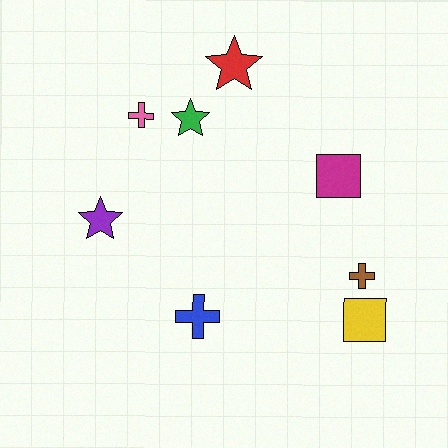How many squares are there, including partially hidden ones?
There are 2 squares.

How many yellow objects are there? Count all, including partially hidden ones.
There is 1 yellow object.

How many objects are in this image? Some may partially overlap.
There are 8 objects.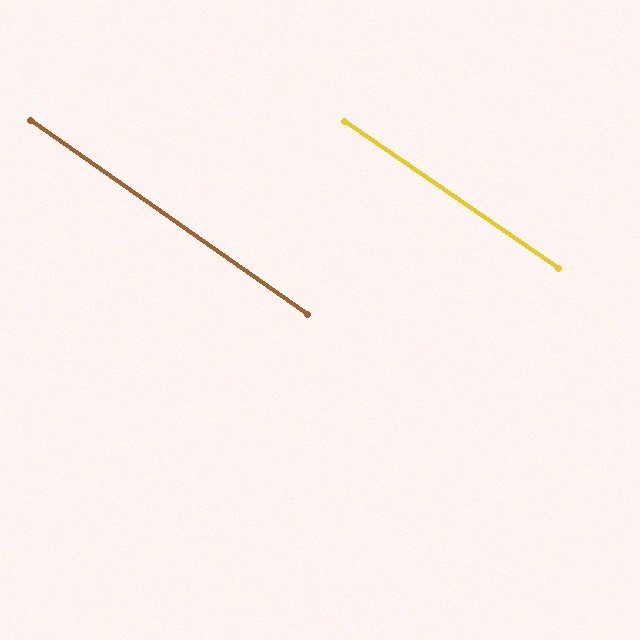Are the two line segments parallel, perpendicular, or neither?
Parallel — their directions differ by only 0.4°.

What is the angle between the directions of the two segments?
Approximately 0 degrees.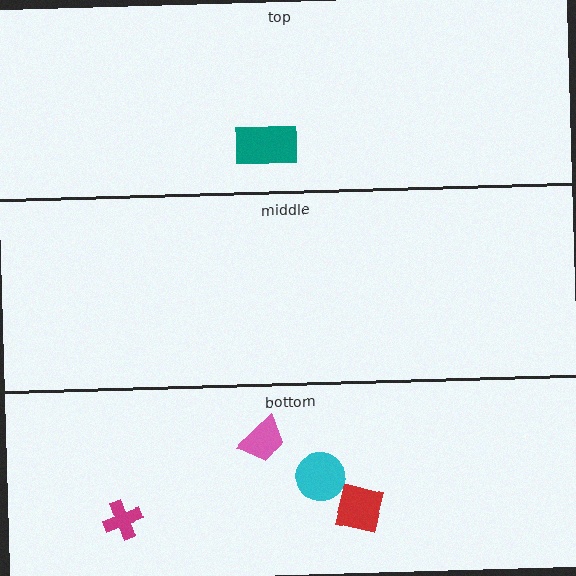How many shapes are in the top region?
1.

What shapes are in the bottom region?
The red square, the pink trapezoid, the cyan circle, the magenta cross.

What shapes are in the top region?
The teal rectangle.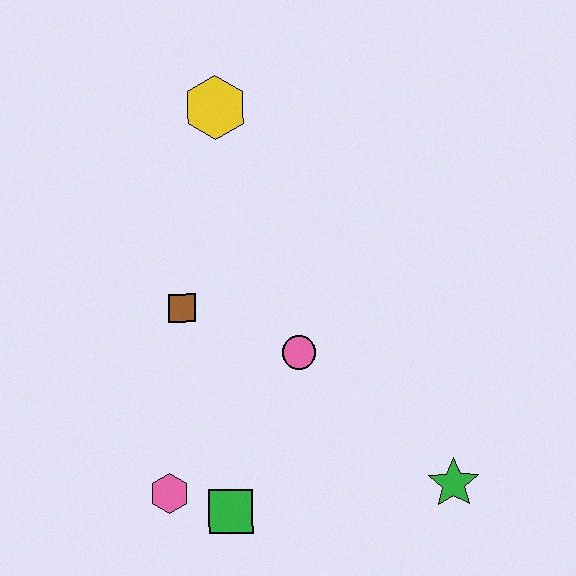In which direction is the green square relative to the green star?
The green square is to the left of the green star.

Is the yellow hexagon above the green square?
Yes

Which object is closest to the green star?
The pink circle is closest to the green star.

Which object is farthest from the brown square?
The green star is farthest from the brown square.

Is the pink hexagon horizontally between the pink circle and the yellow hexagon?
No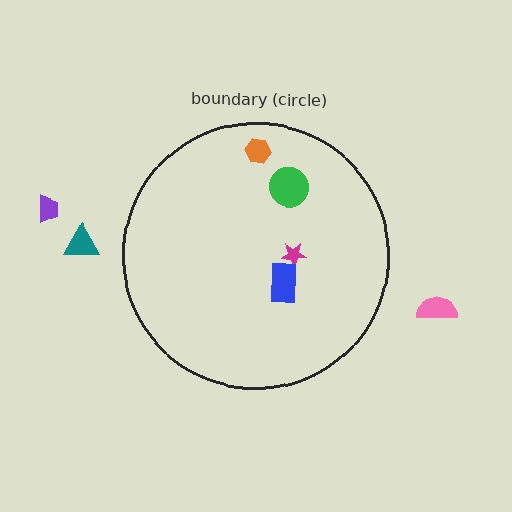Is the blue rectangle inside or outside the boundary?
Inside.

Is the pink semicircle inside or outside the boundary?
Outside.